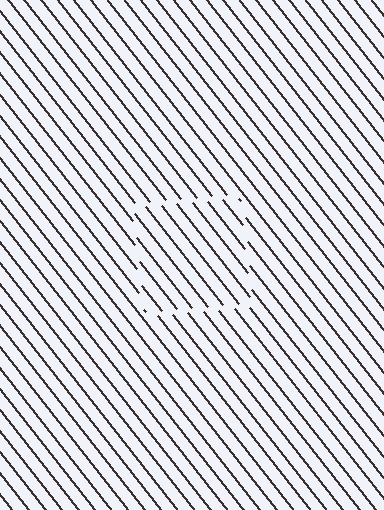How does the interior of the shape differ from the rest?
The interior of the shape contains the same grating, shifted by half a period — the contour is defined by the phase discontinuity where line-ends from the inner and outer gratings abut.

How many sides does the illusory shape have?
4 sides — the line-ends trace a square.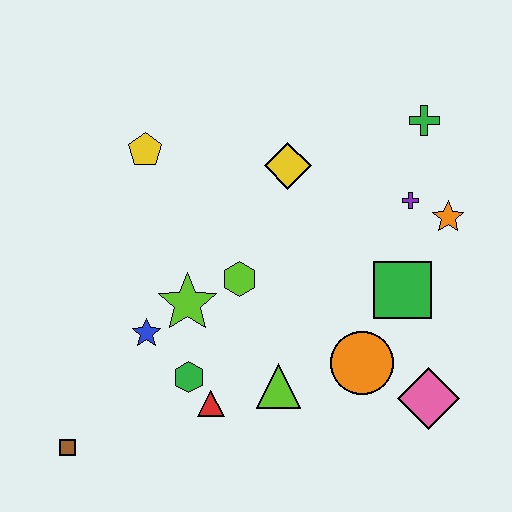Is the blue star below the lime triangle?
No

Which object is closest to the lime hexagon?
The lime star is closest to the lime hexagon.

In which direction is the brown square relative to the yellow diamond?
The brown square is below the yellow diamond.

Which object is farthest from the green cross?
The brown square is farthest from the green cross.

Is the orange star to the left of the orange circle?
No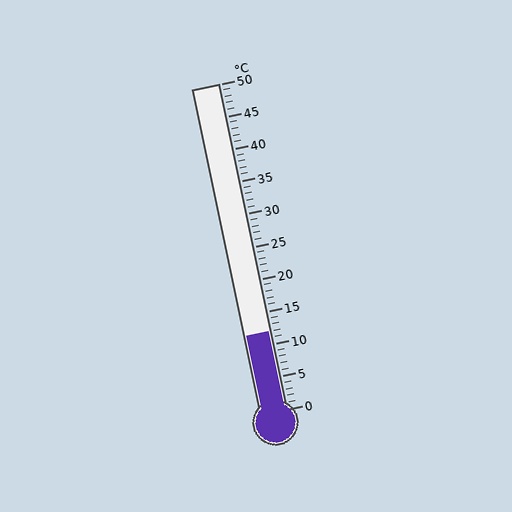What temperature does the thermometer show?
The thermometer shows approximately 12°C.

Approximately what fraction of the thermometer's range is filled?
The thermometer is filled to approximately 25% of its range.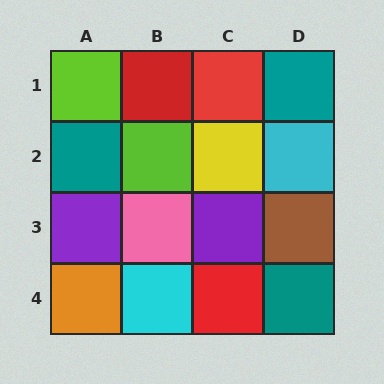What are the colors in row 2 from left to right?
Teal, lime, yellow, cyan.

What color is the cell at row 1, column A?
Lime.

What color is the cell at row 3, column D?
Brown.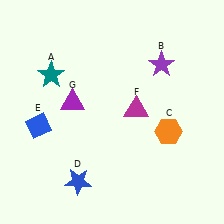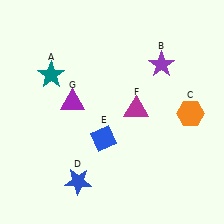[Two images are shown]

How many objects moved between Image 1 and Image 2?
2 objects moved between the two images.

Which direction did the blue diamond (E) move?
The blue diamond (E) moved right.